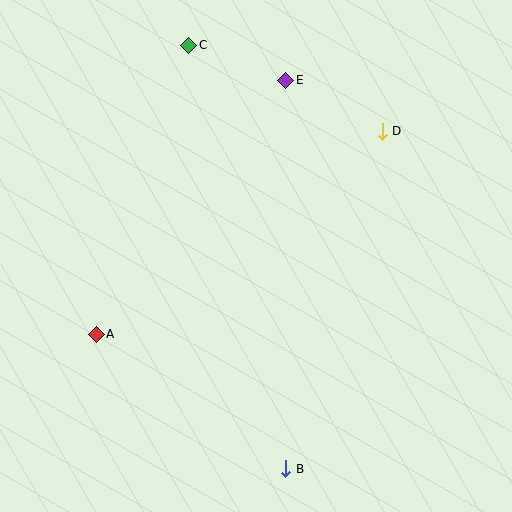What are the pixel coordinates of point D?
Point D is at (382, 131).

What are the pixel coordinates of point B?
Point B is at (286, 469).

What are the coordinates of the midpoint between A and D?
The midpoint between A and D is at (239, 233).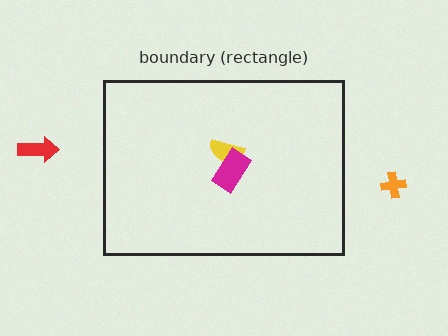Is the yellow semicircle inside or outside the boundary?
Inside.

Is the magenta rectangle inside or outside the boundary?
Inside.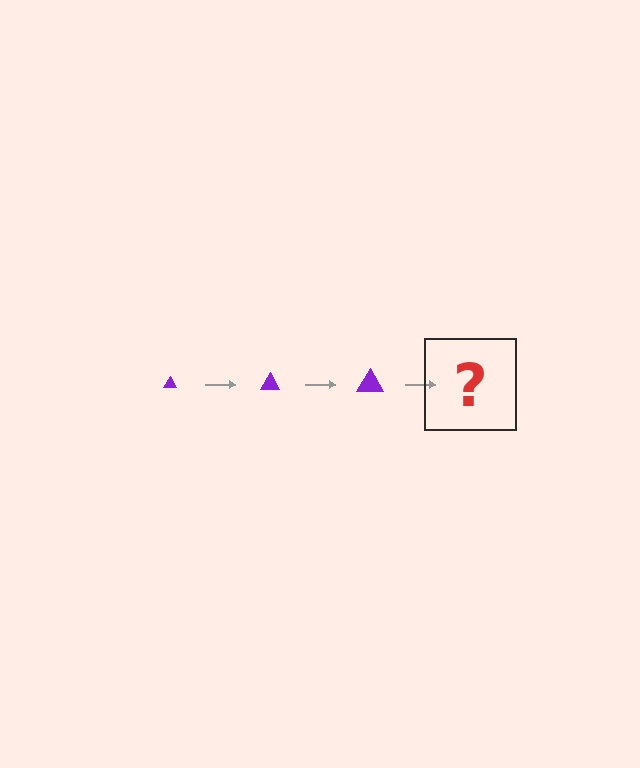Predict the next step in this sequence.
The next step is a purple triangle, larger than the previous one.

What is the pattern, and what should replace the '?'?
The pattern is that the triangle gets progressively larger each step. The '?' should be a purple triangle, larger than the previous one.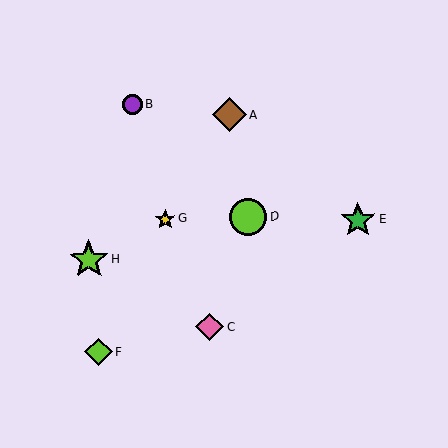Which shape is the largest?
The lime star (labeled H) is the largest.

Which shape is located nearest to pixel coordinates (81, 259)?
The lime star (labeled H) at (89, 260) is nearest to that location.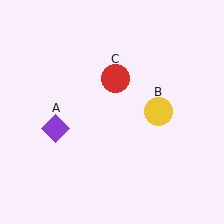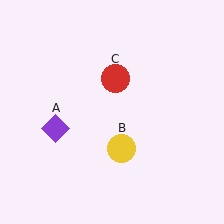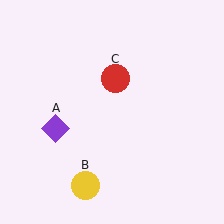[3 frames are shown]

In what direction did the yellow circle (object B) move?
The yellow circle (object B) moved down and to the left.